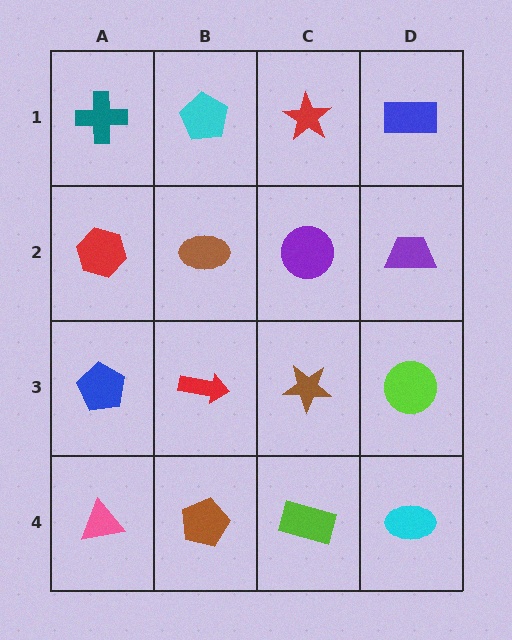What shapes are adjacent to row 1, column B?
A brown ellipse (row 2, column B), a teal cross (row 1, column A), a red star (row 1, column C).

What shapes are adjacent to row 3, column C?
A purple circle (row 2, column C), a lime rectangle (row 4, column C), a red arrow (row 3, column B), a lime circle (row 3, column D).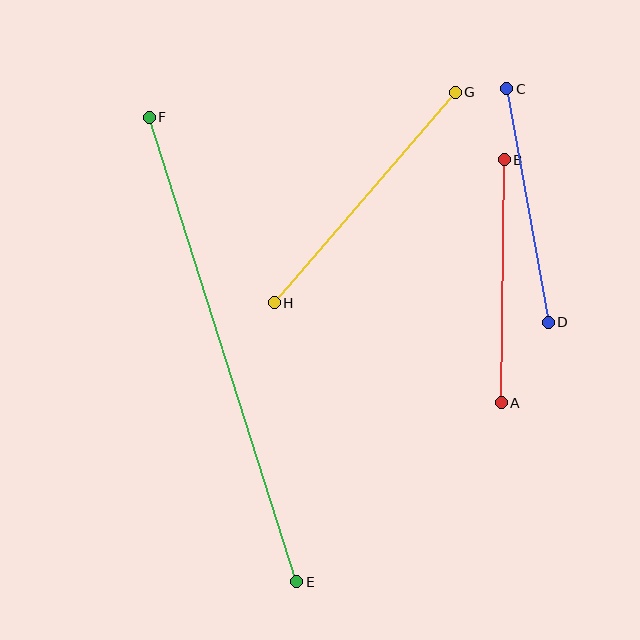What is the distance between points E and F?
The distance is approximately 488 pixels.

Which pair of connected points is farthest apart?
Points E and F are farthest apart.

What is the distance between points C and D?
The distance is approximately 237 pixels.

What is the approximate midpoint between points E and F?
The midpoint is at approximately (223, 349) pixels.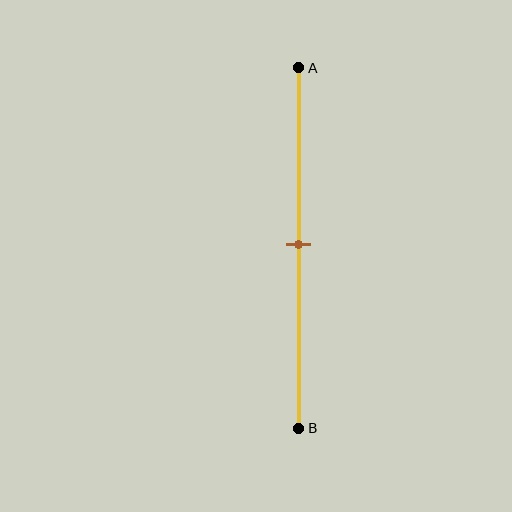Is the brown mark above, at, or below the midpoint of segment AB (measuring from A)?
The brown mark is approximately at the midpoint of segment AB.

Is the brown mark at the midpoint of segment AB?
Yes, the mark is approximately at the midpoint.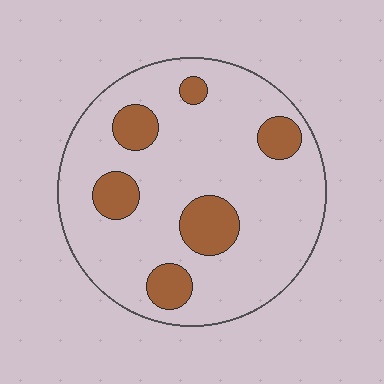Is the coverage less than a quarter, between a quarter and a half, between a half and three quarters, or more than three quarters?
Less than a quarter.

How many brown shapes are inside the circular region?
6.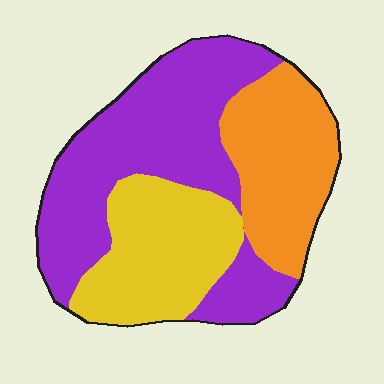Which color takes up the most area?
Purple, at roughly 45%.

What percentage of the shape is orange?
Orange takes up about one quarter (1/4) of the shape.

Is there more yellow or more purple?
Purple.